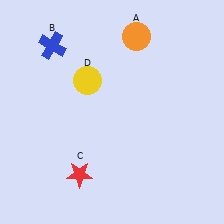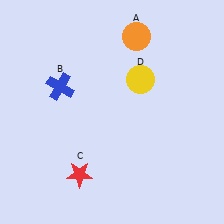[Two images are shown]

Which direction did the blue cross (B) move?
The blue cross (B) moved down.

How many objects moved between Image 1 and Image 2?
2 objects moved between the two images.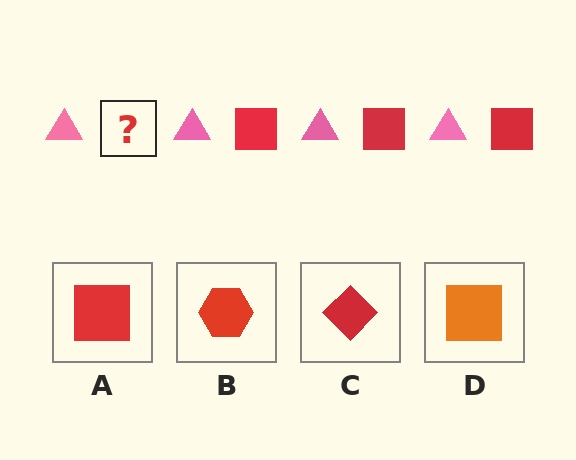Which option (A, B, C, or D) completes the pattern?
A.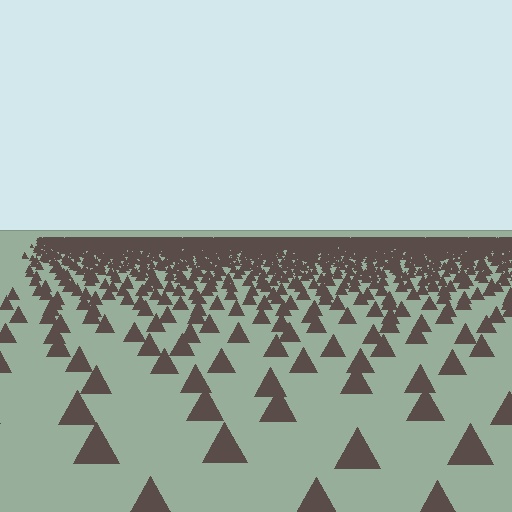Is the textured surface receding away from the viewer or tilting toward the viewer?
The surface is receding away from the viewer. Texture elements get smaller and denser toward the top.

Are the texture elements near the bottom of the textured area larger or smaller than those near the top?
Larger. Near the bottom, elements are closer to the viewer and appear at a bigger on-screen size.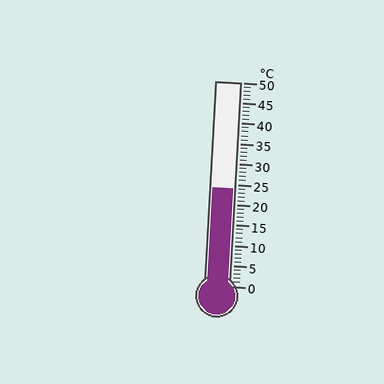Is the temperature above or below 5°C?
The temperature is above 5°C.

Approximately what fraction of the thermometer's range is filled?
The thermometer is filled to approximately 50% of its range.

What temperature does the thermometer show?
The thermometer shows approximately 24°C.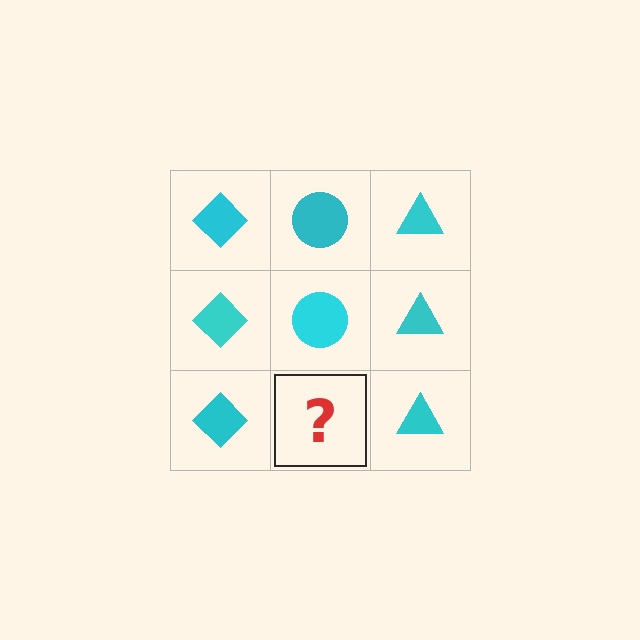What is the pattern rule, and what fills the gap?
The rule is that each column has a consistent shape. The gap should be filled with a cyan circle.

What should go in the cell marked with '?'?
The missing cell should contain a cyan circle.